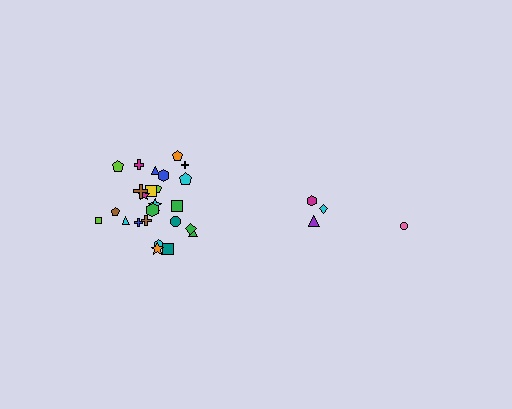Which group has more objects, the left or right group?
The left group.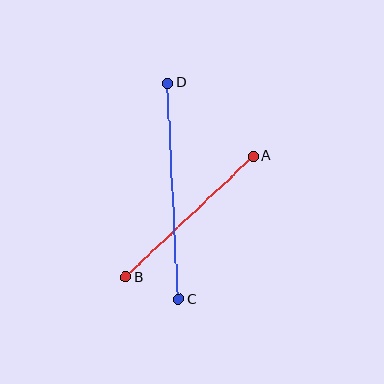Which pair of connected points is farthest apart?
Points C and D are farthest apart.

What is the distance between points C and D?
The distance is approximately 217 pixels.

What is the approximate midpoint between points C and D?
The midpoint is at approximately (173, 191) pixels.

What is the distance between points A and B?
The distance is approximately 176 pixels.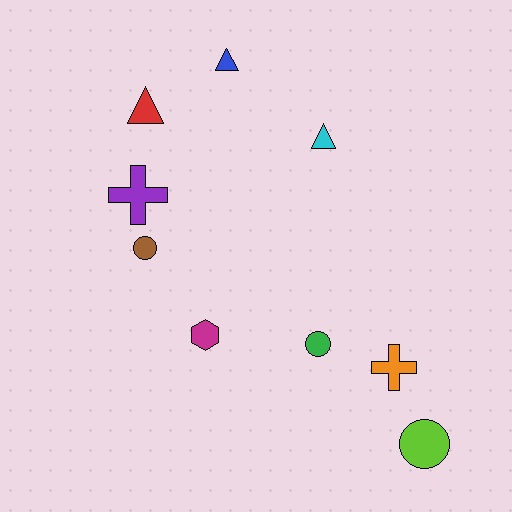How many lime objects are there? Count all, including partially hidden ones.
There is 1 lime object.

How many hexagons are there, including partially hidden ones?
There is 1 hexagon.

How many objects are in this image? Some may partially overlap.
There are 9 objects.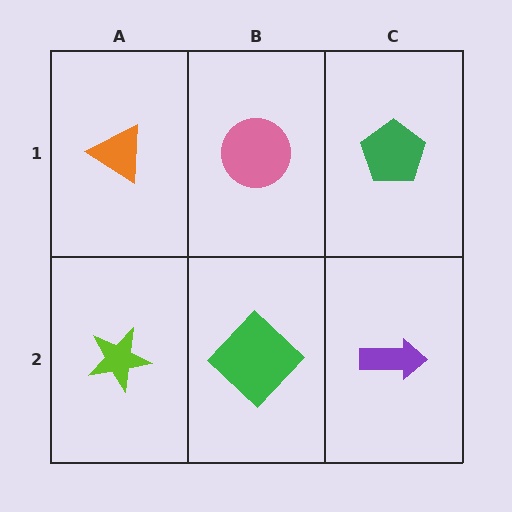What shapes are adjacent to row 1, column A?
A lime star (row 2, column A), a pink circle (row 1, column B).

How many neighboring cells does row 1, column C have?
2.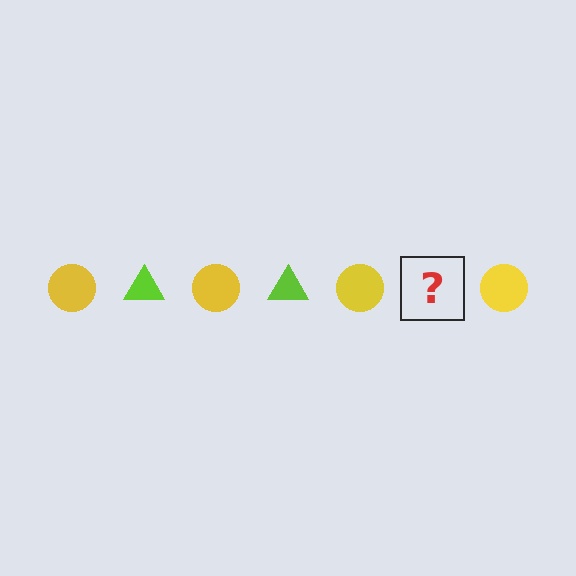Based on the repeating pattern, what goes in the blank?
The blank should be a lime triangle.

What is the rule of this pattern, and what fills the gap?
The rule is that the pattern alternates between yellow circle and lime triangle. The gap should be filled with a lime triangle.